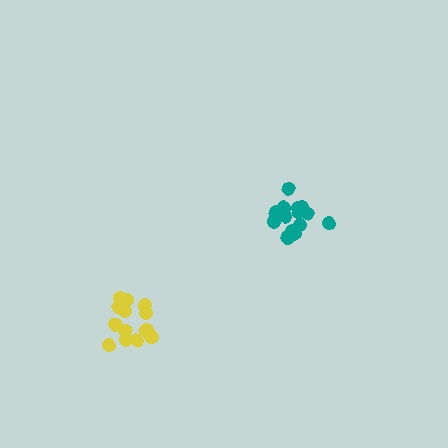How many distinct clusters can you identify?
There are 2 distinct clusters.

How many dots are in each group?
Group 1: 14 dots, Group 2: 13 dots (27 total).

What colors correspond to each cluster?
The clusters are colored: teal, yellow.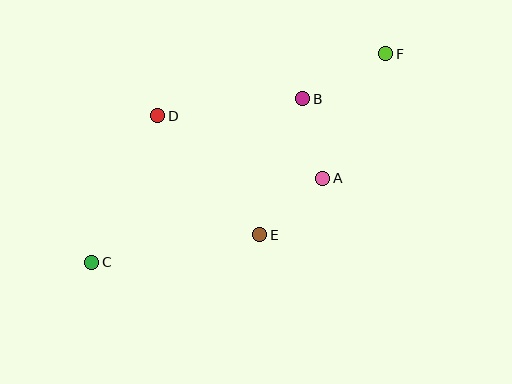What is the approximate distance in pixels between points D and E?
The distance between D and E is approximately 157 pixels.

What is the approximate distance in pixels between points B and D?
The distance between B and D is approximately 146 pixels.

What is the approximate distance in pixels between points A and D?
The distance between A and D is approximately 176 pixels.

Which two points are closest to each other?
Points A and B are closest to each other.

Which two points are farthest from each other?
Points C and F are farthest from each other.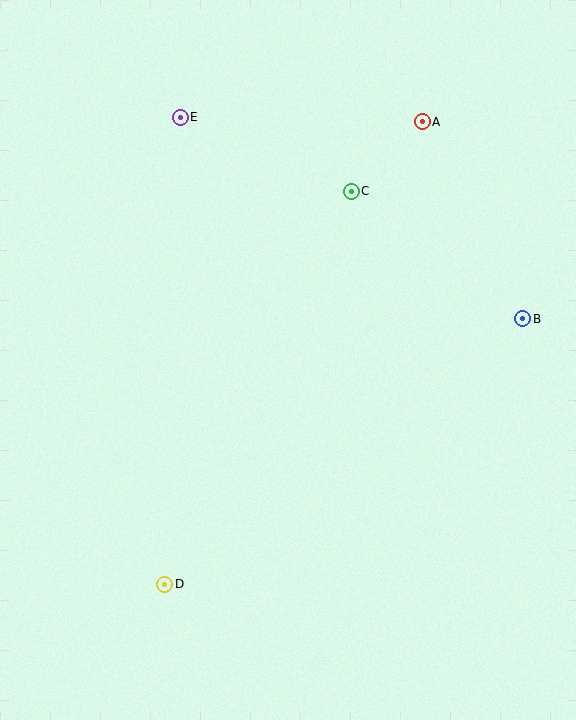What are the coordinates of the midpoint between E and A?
The midpoint between E and A is at (301, 119).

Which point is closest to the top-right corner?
Point A is closest to the top-right corner.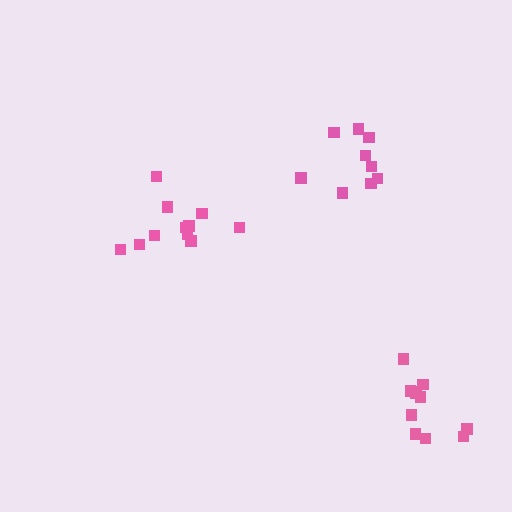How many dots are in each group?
Group 1: 9 dots, Group 2: 11 dots, Group 3: 11 dots (31 total).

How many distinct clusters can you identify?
There are 3 distinct clusters.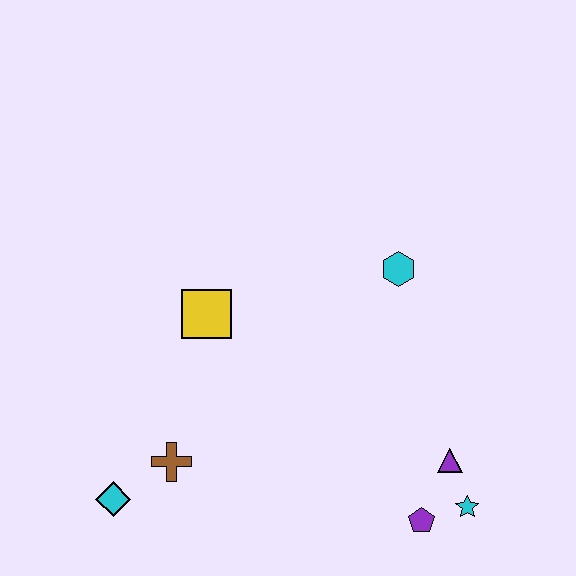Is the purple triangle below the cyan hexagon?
Yes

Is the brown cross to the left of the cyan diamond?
No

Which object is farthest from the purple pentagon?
The cyan diamond is farthest from the purple pentagon.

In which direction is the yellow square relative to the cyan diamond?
The yellow square is above the cyan diamond.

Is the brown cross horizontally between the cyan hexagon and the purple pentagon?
No